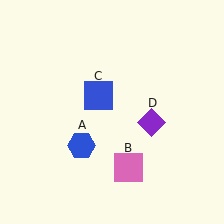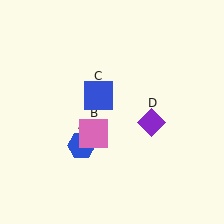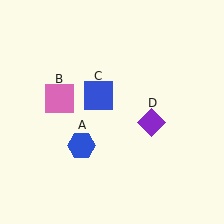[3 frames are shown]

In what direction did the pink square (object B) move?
The pink square (object B) moved up and to the left.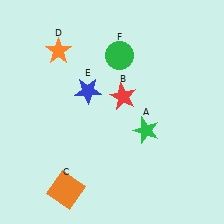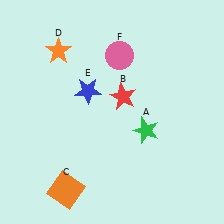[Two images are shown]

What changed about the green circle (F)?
In Image 1, F is green. In Image 2, it changed to pink.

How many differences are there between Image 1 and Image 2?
There is 1 difference between the two images.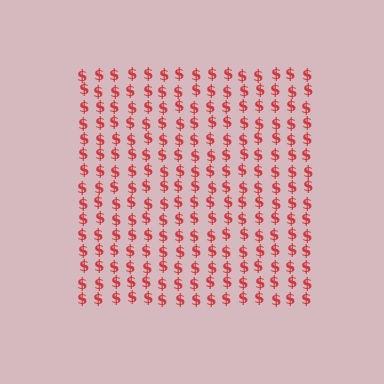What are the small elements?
The small elements are dollar signs.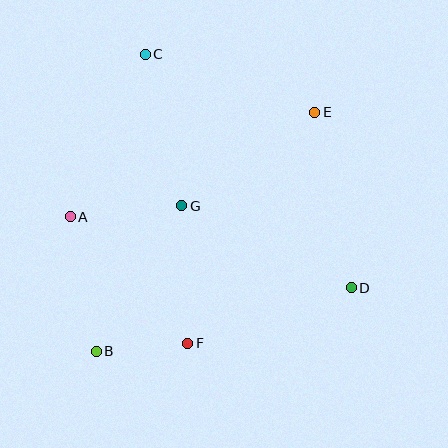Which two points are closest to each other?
Points B and F are closest to each other.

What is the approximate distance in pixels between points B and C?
The distance between B and C is approximately 301 pixels.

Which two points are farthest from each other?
Points B and E are farthest from each other.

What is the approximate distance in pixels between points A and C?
The distance between A and C is approximately 179 pixels.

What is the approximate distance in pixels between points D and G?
The distance between D and G is approximately 188 pixels.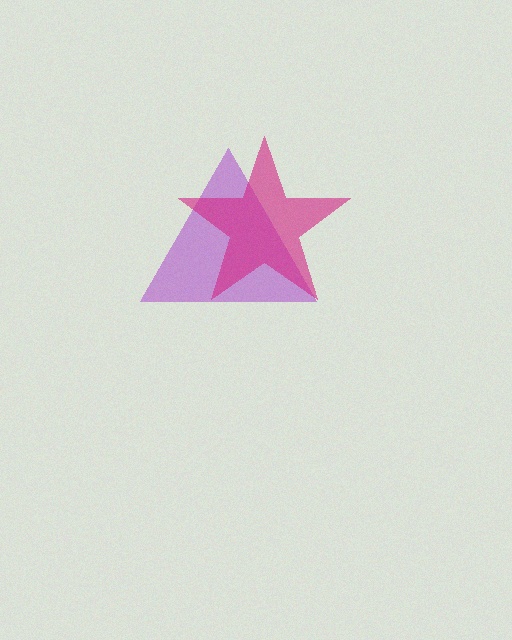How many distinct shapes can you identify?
There are 2 distinct shapes: a purple triangle, a magenta star.